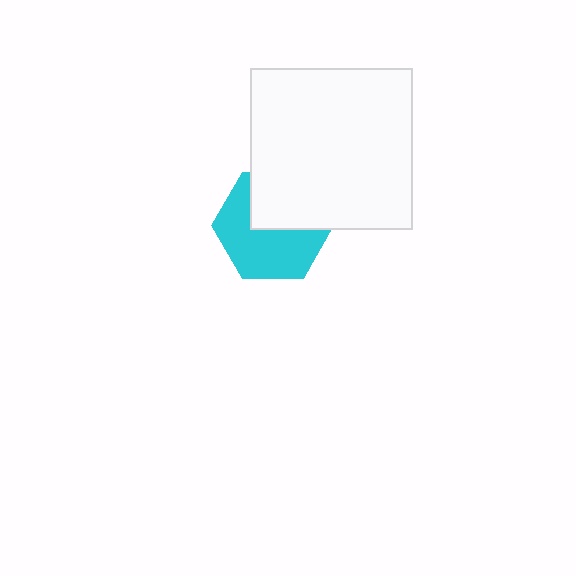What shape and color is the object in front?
The object in front is a white square.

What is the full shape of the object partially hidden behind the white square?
The partially hidden object is a cyan hexagon.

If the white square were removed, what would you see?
You would see the complete cyan hexagon.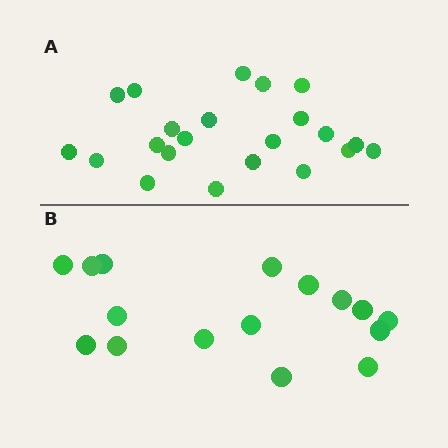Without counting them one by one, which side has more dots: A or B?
Region A (the top region) has more dots.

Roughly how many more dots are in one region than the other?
Region A has about 6 more dots than region B.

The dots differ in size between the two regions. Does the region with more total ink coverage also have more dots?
No. Region B has more total ink coverage because its dots are larger, but region A actually contains more individual dots. Total area can be misleading — the number of items is what matters here.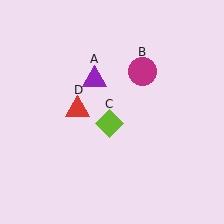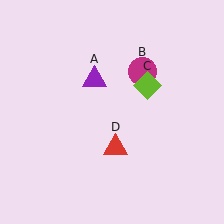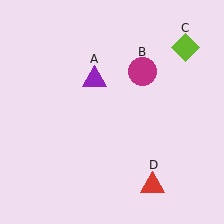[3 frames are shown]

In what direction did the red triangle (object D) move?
The red triangle (object D) moved down and to the right.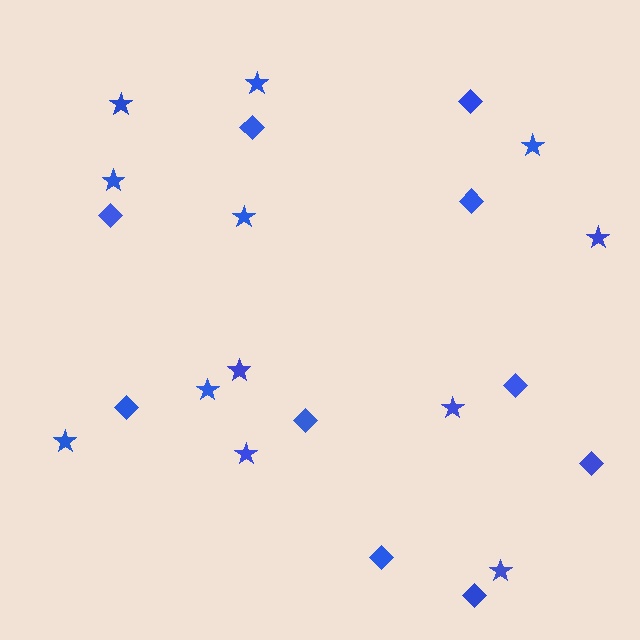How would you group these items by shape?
There are 2 groups: one group of stars (12) and one group of diamonds (10).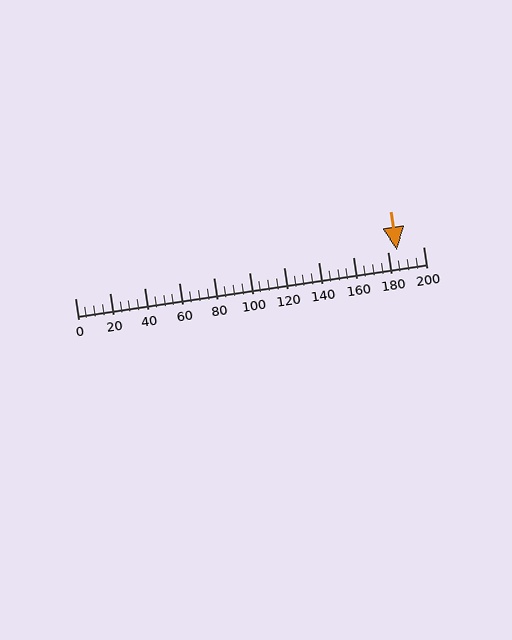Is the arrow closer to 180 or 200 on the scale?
The arrow is closer to 180.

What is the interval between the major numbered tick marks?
The major tick marks are spaced 20 units apart.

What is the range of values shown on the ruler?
The ruler shows values from 0 to 200.